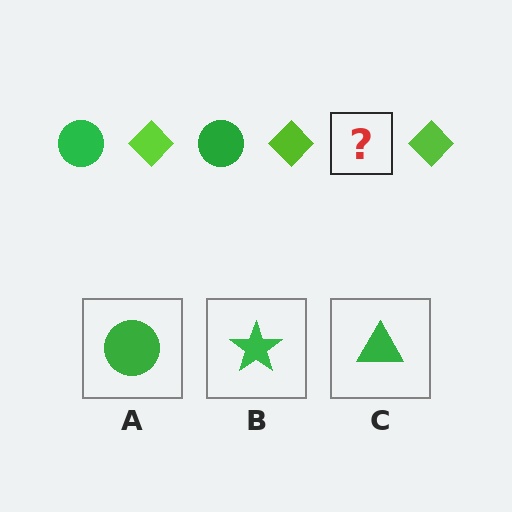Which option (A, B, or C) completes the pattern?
A.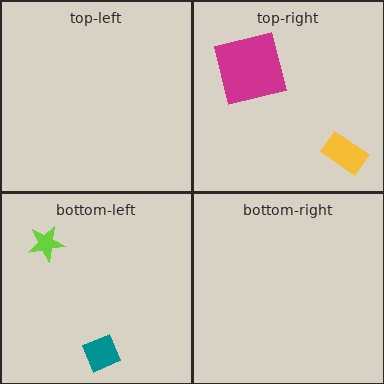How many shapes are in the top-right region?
2.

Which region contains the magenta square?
The top-right region.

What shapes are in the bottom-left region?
The teal diamond, the lime star.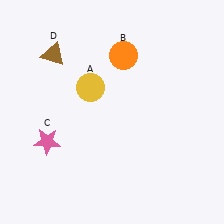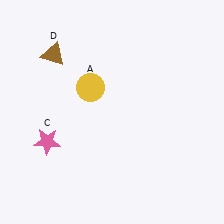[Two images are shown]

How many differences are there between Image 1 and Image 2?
There is 1 difference between the two images.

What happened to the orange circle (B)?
The orange circle (B) was removed in Image 2. It was in the top-right area of Image 1.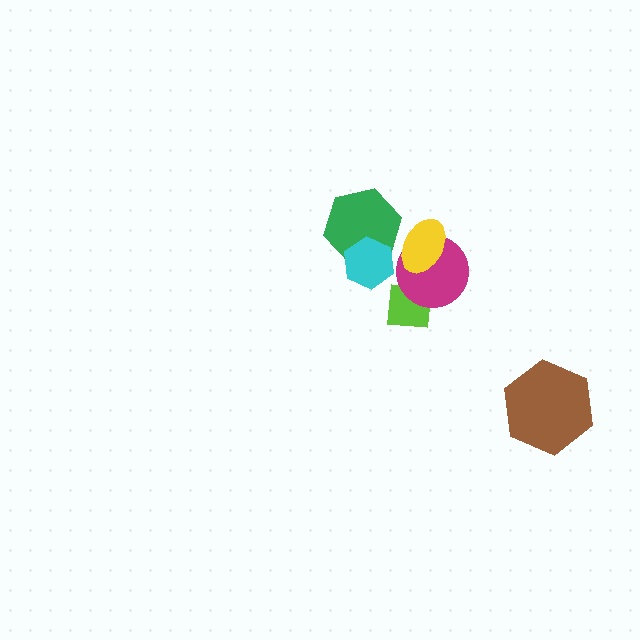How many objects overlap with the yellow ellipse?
1 object overlaps with the yellow ellipse.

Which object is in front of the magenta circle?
The yellow ellipse is in front of the magenta circle.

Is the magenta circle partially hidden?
Yes, it is partially covered by another shape.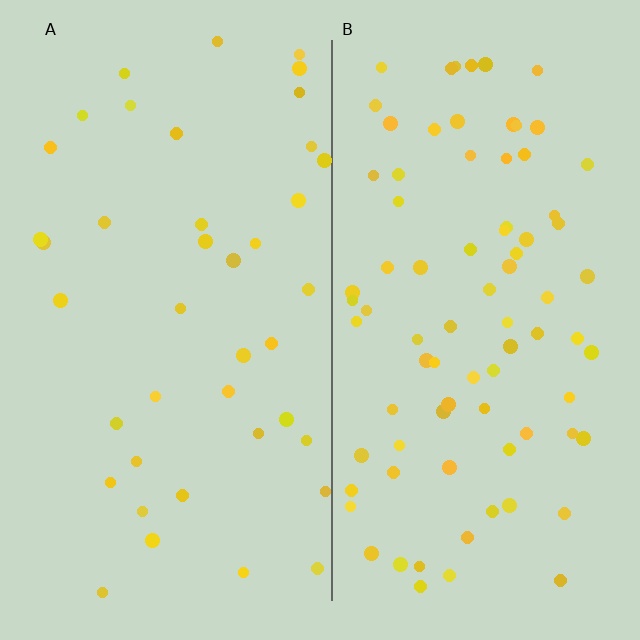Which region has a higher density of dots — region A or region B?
B (the right).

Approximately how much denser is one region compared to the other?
Approximately 2.0× — region B over region A.